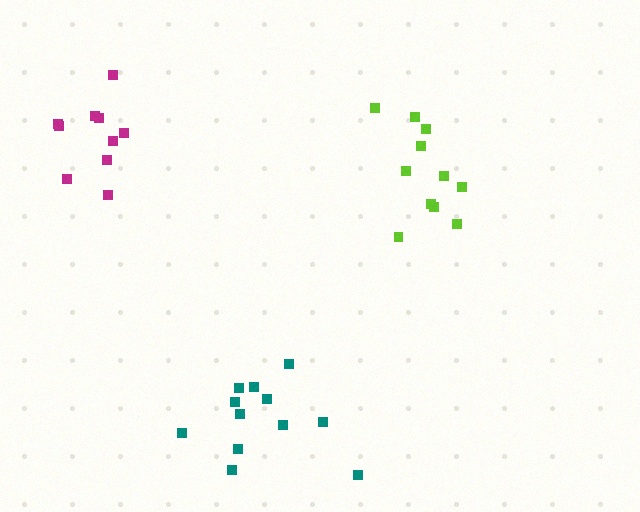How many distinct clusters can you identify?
There are 3 distinct clusters.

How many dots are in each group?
Group 1: 12 dots, Group 2: 11 dots, Group 3: 10 dots (33 total).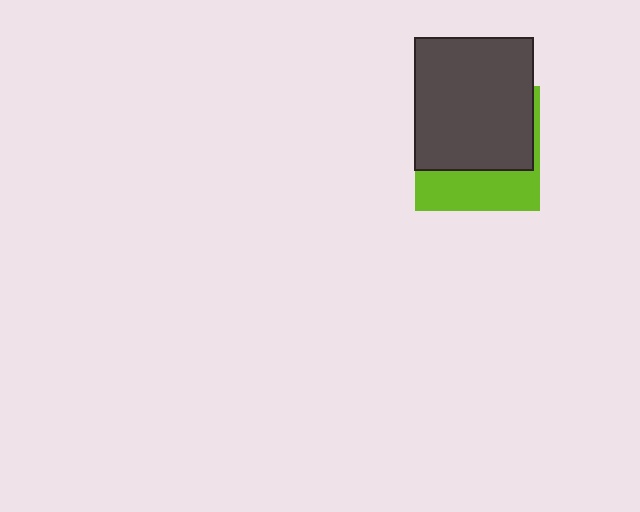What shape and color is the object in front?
The object in front is a dark gray rectangle.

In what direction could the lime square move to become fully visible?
The lime square could move down. That would shift it out from behind the dark gray rectangle entirely.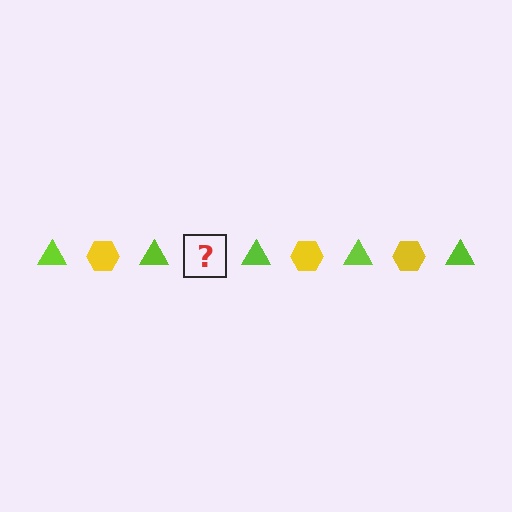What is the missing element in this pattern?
The missing element is a yellow hexagon.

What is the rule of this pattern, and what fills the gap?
The rule is that the pattern alternates between lime triangle and yellow hexagon. The gap should be filled with a yellow hexagon.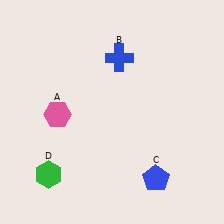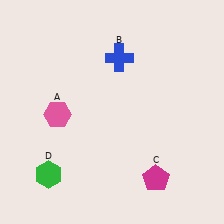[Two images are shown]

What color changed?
The pentagon (C) changed from blue in Image 1 to magenta in Image 2.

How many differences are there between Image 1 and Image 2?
There is 1 difference between the two images.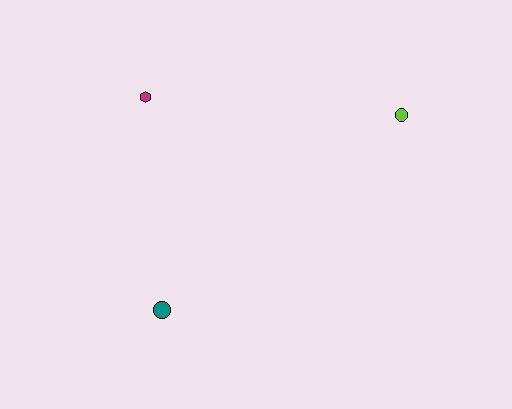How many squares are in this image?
There are no squares.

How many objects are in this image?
There are 3 objects.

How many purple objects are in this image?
There are no purple objects.